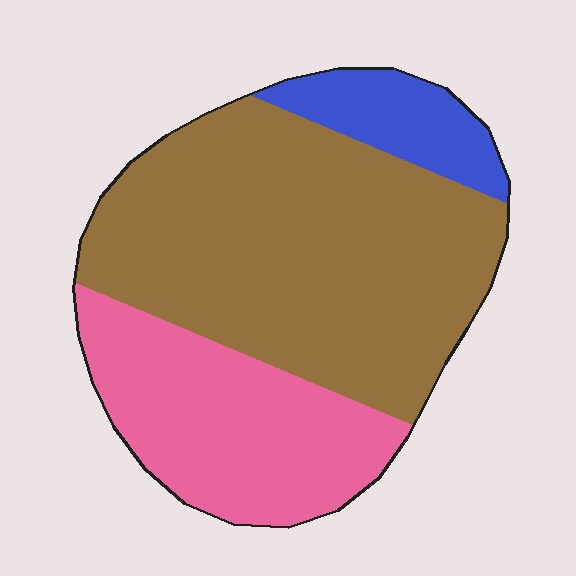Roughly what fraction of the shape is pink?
Pink covers 30% of the shape.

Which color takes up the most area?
Brown, at roughly 60%.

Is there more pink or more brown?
Brown.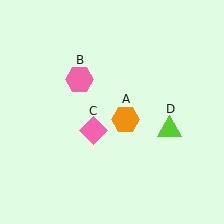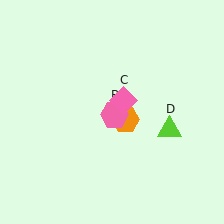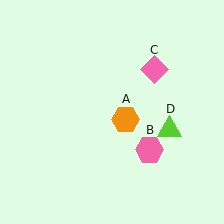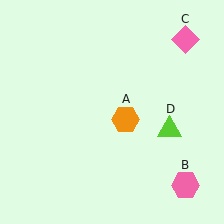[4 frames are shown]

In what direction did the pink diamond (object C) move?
The pink diamond (object C) moved up and to the right.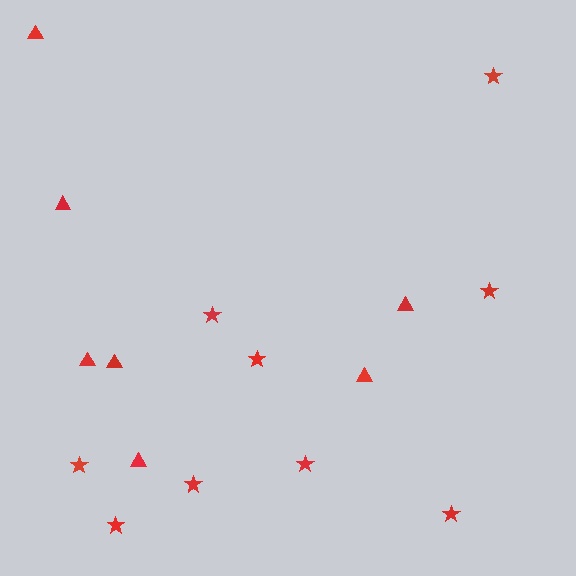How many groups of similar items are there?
There are 2 groups: one group of triangles (7) and one group of stars (9).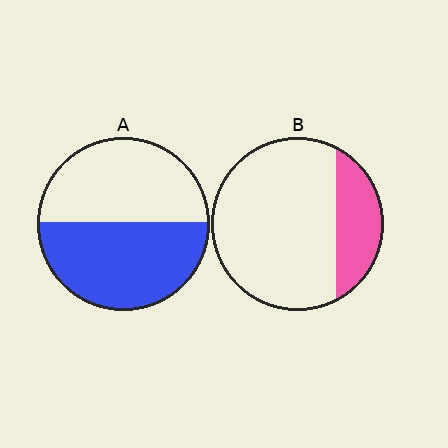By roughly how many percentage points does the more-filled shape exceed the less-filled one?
By roughly 30 percentage points (A over B).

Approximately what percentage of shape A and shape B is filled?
A is approximately 50% and B is approximately 25%.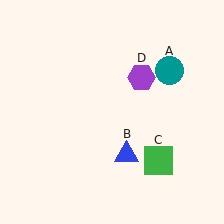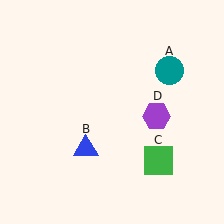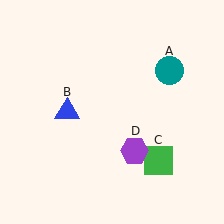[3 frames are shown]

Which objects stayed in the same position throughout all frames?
Teal circle (object A) and green square (object C) remained stationary.